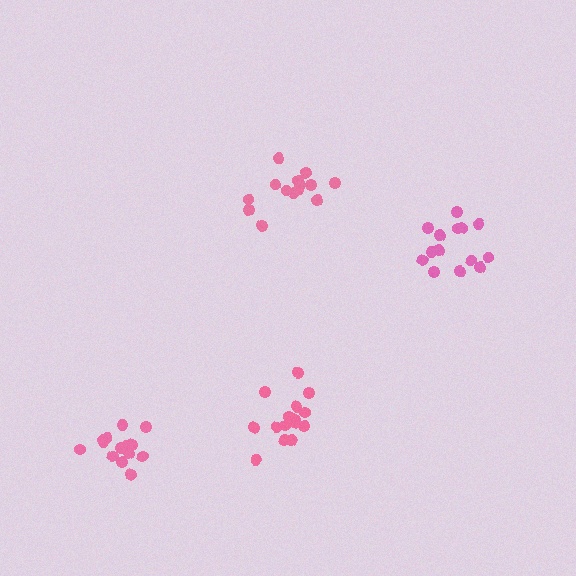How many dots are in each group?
Group 1: 14 dots, Group 2: 14 dots, Group 3: 14 dots, Group 4: 15 dots (57 total).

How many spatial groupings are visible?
There are 4 spatial groupings.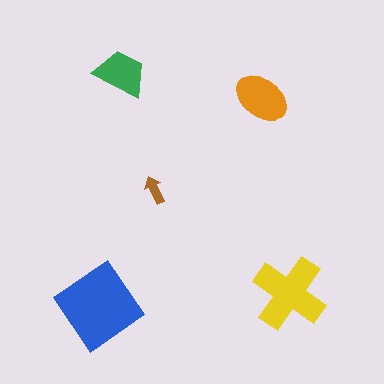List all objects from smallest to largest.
The brown arrow, the green trapezoid, the orange ellipse, the yellow cross, the blue diamond.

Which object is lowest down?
The blue diamond is bottommost.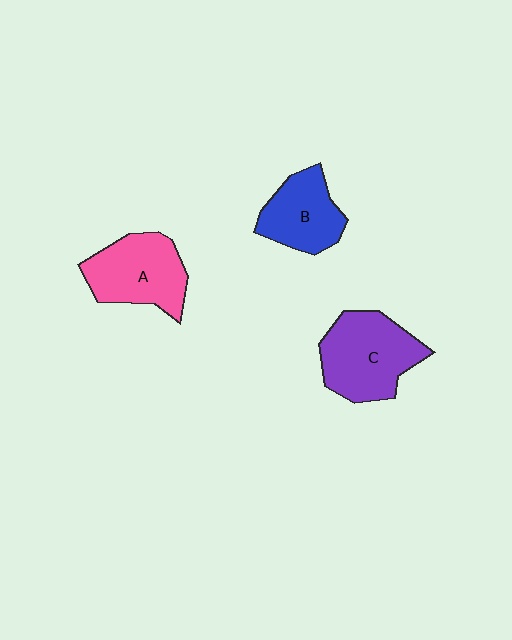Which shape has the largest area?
Shape C (purple).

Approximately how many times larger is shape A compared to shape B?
Approximately 1.2 times.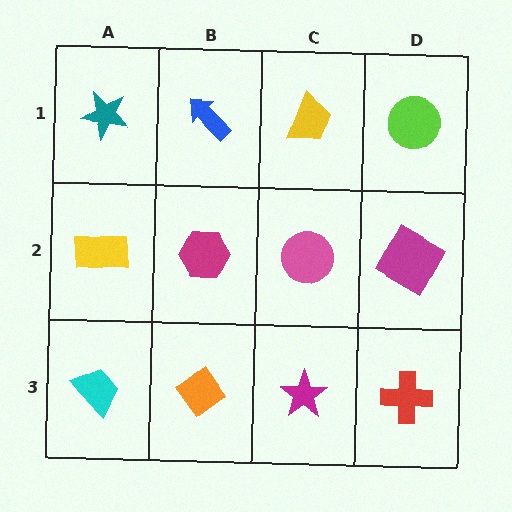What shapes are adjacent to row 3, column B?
A magenta hexagon (row 2, column B), a cyan trapezoid (row 3, column A), a magenta star (row 3, column C).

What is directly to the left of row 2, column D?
A pink circle.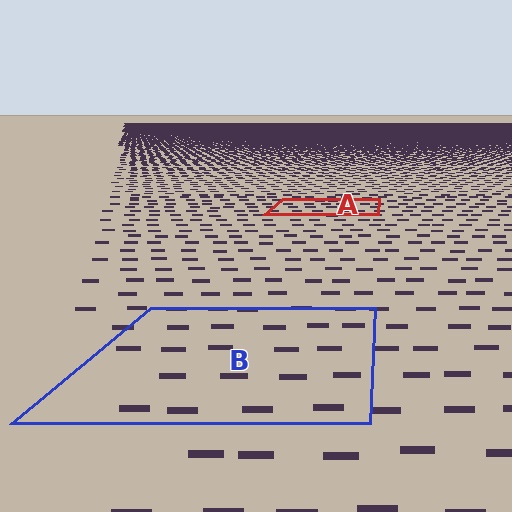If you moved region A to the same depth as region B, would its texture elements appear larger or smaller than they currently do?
They would appear larger. At a closer depth, the same texture elements are projected at a bigger on-screen size.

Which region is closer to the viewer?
Region B is closer. The texture elements there are larger and more spread out.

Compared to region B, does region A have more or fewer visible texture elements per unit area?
Region A has more texture elements per unit area — they are packed more densely because it is farther away.